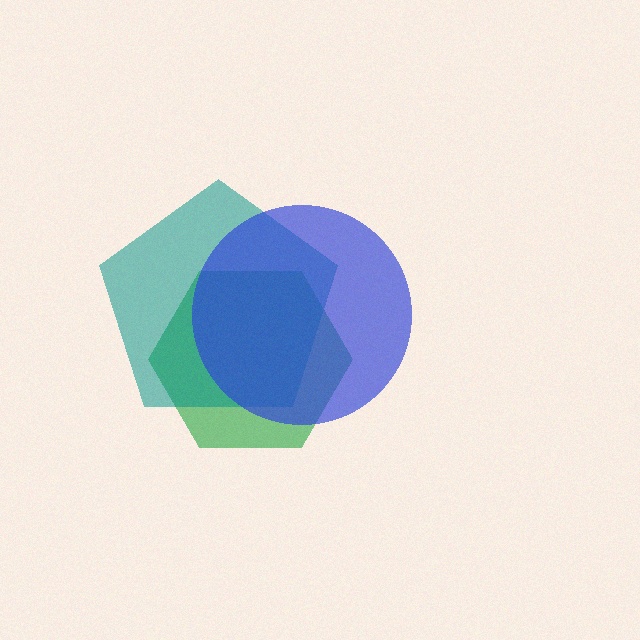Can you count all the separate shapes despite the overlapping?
Yes, there are 3 separate shapes.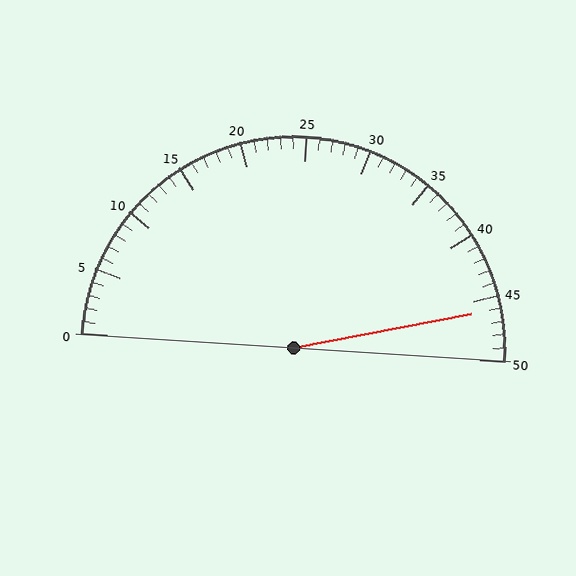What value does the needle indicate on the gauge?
The needle indicates approximately 46.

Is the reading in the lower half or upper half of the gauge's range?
The reading is in the upper half of the range (0 to 50).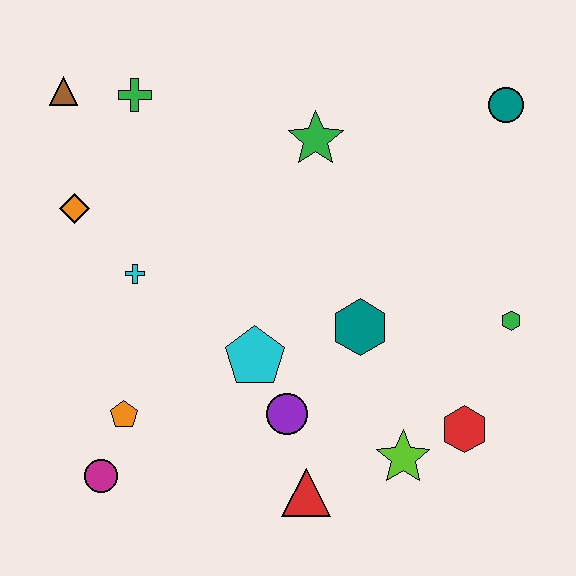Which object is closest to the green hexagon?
The red hexagon is closest to the green hexagon.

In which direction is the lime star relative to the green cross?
The lime star is below the green cross.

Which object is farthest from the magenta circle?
The teal circle is farthest from the magenta circle.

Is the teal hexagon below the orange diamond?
Yes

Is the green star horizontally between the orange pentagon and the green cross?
No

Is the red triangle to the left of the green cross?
No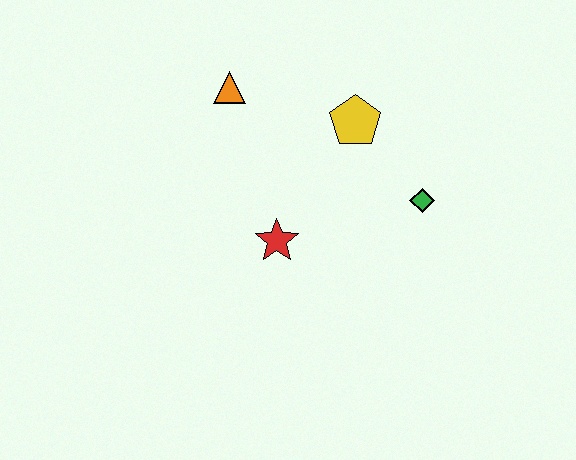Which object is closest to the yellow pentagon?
The green diamond is closest to the yellow pentagon.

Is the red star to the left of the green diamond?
Yes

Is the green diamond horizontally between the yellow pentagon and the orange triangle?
No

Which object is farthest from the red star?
The orange triangle is farthest from the red star.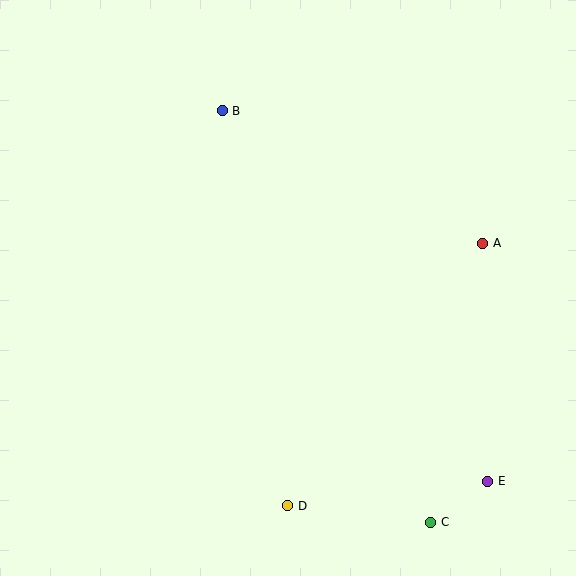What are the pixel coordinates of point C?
Point C is at (431, 522).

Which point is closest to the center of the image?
Point B at (222, 111) is closest to the center.